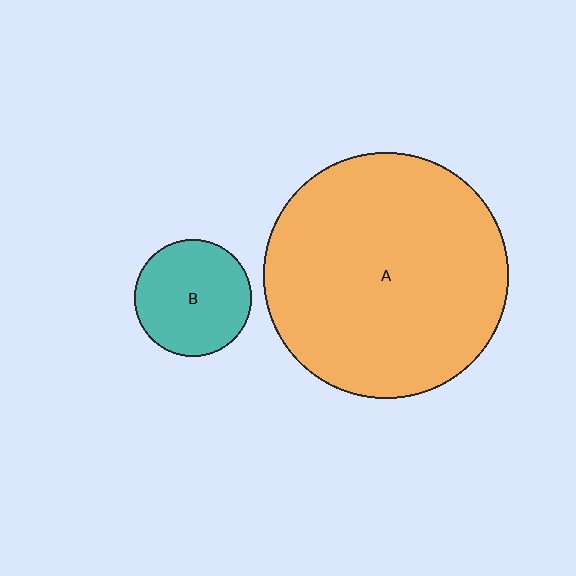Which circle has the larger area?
Circle A (orange).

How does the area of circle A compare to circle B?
Approximately 4.4 times.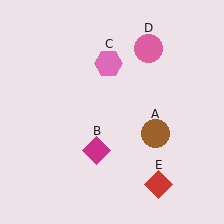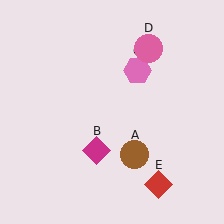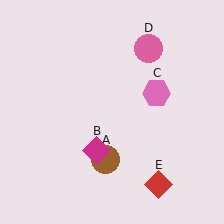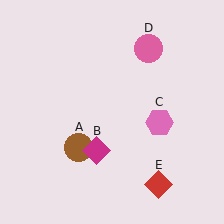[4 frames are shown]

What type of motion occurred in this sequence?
The brown circle (object A), pink hexagon (object C) rotated clockwise around the center of the scene.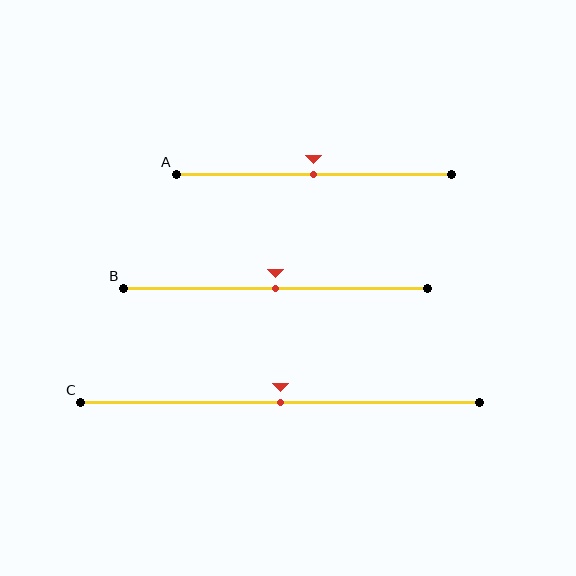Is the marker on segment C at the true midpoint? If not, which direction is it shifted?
Yes, the marker on segment C is at the true midpoint.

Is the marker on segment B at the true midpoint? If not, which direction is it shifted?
Yes, the marker on segment B is at the true midpoint.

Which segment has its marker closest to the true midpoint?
Segment A has its marker closest to the true midpoint.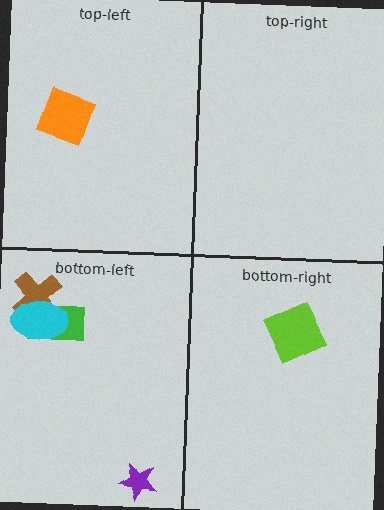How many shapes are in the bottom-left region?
4.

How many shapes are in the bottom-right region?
1.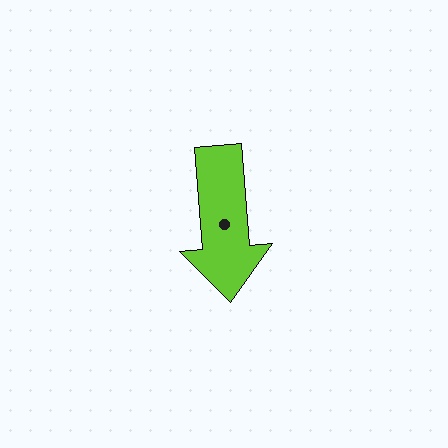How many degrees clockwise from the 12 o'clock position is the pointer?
Approximately 175 degrees.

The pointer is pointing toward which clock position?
Roughly 6 o'clock.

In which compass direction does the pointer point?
South.